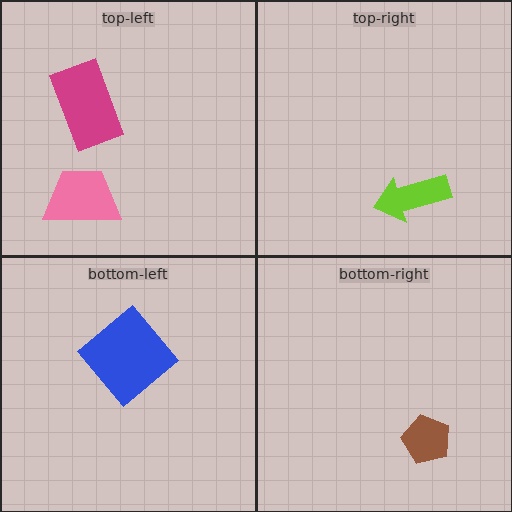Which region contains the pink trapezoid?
The top-left region.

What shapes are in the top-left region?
The pink trapezoid, the magenta rectangle.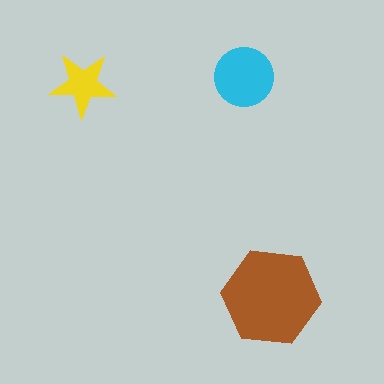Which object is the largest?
The brown hexagon.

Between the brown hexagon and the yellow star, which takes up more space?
The brown hexagon.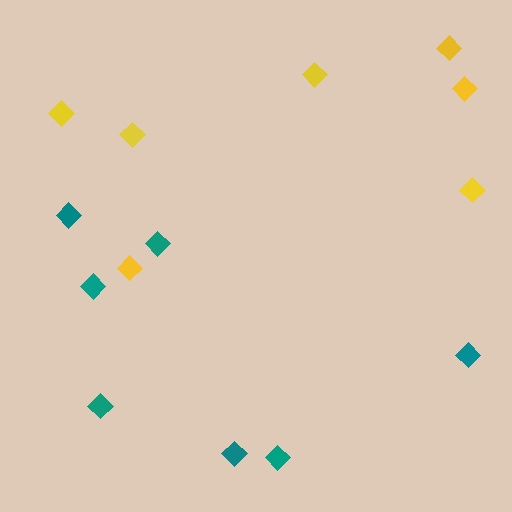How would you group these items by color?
There are 2 groups: one group of yellow diamonds (7) and one group of teal diamonds (7).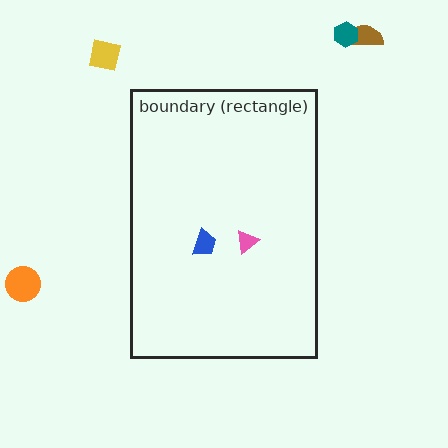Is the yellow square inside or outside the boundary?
Outside.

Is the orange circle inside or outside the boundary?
Outside.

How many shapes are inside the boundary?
2 inside, 4 outside.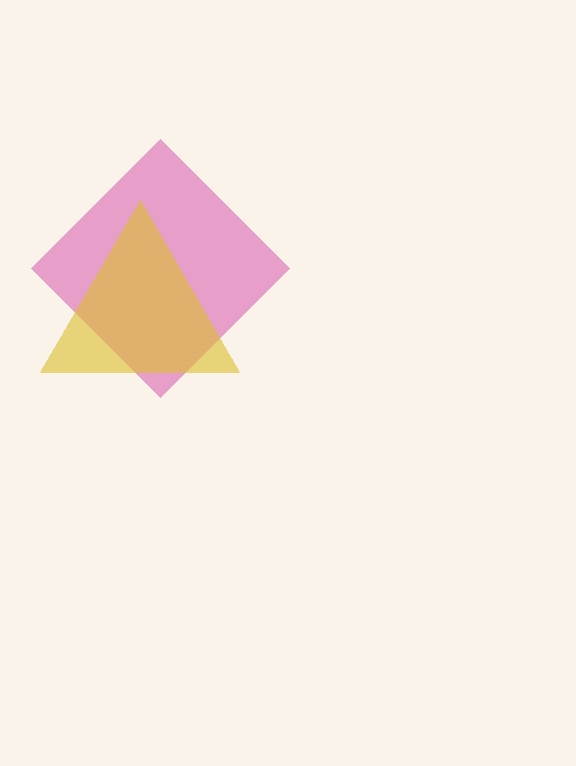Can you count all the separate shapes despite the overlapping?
Yes, there are 2 separate shapes.